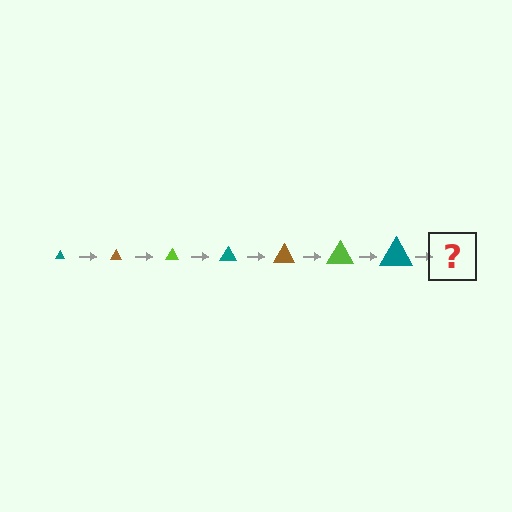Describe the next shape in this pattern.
It should be a brown triangle, larger than the previous one.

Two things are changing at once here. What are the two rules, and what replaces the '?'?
The two rules are that the triangle grows larger each step and the color cycles through teal, brown, and lime. The '?' should be a brown triangle, larger than the previous one.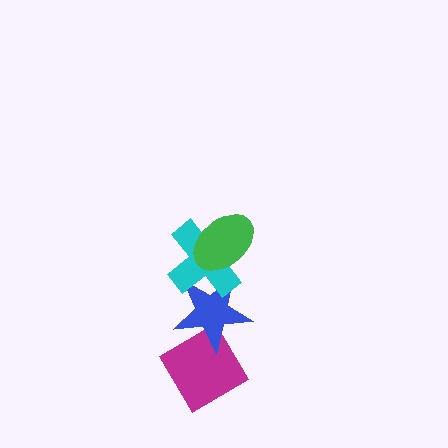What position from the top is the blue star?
The blue star is 3rd from the top.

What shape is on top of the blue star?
The cyan cross is on top of the blue star.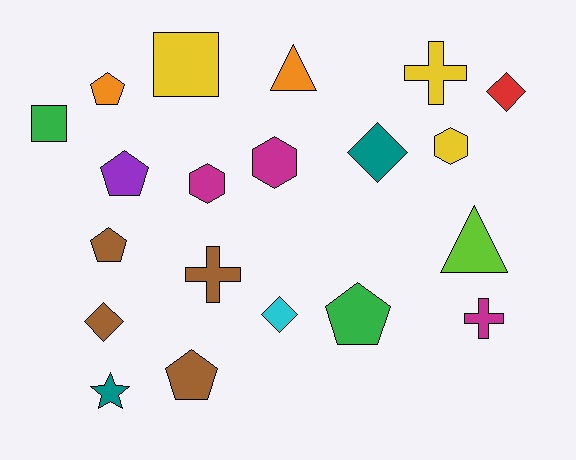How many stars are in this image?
There is 1 star.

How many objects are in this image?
There are 20 objects.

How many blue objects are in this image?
There are no blue objects.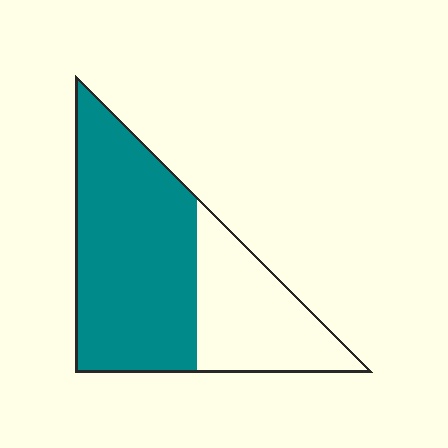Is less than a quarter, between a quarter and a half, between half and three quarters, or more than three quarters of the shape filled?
Between half and three quarters.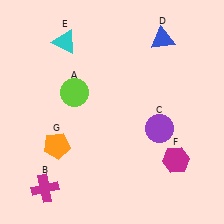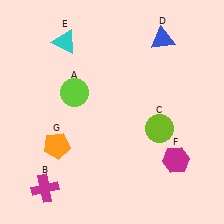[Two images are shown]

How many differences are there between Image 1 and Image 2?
There is 1 difference between the two images.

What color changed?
The circle (C) changed from purple in Image 1 to lime in Image 2.